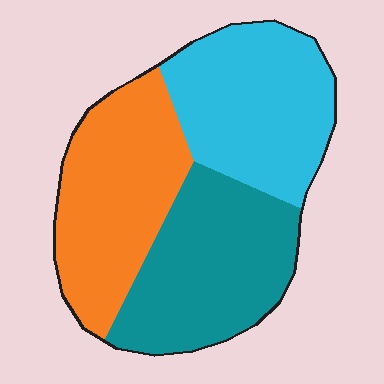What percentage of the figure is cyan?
Cyan takes up about one third (1/3) of the figure.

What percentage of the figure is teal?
Teal covers roughly 35% of the figure.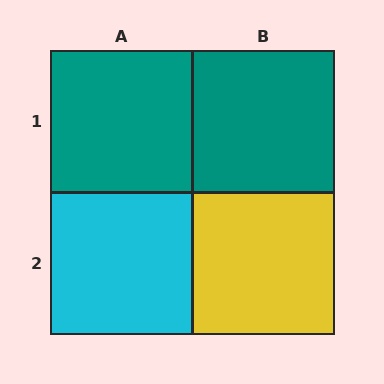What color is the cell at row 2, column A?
Cyan.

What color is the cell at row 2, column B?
Yellow.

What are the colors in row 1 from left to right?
Teal, teal.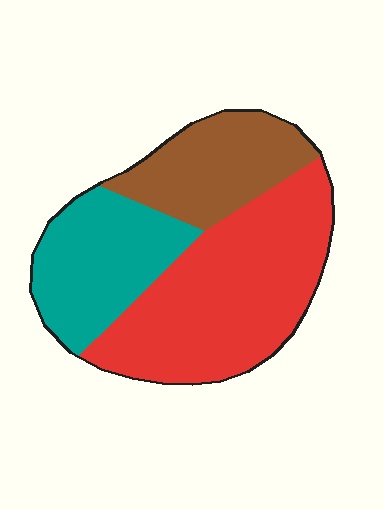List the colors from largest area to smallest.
From largest to smallest: red, teal, brown.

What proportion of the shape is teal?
Teal covers about 25% of the shape.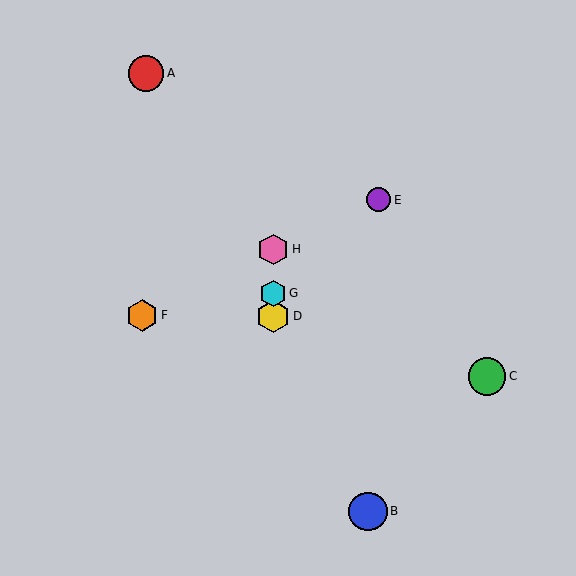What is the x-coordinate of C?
Object C is at x≈487.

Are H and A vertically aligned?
No, H is at x≈273 and A is at x≈146.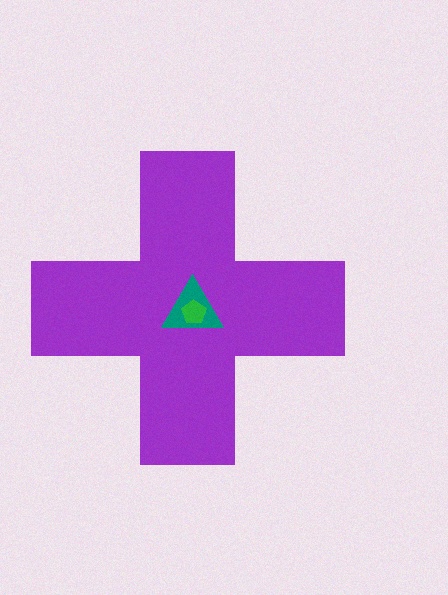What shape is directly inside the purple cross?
The teal triangle.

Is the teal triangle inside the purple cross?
Yes.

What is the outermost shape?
The purple cross.